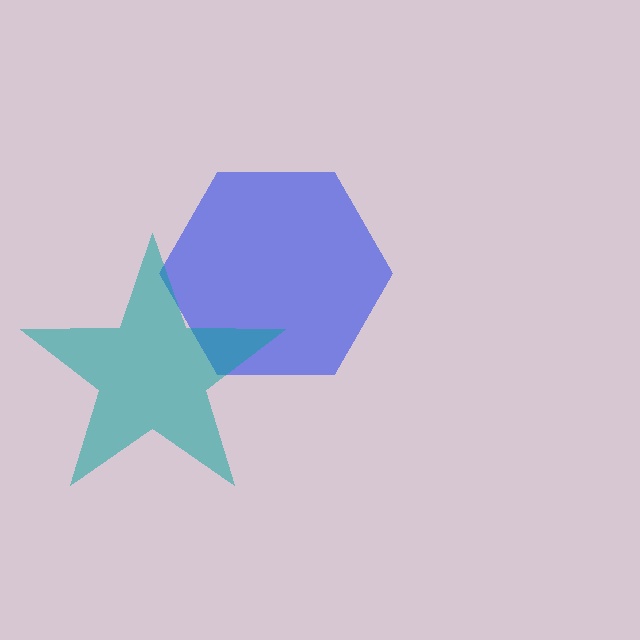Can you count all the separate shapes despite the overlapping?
Yes, there are 2 separate shapes.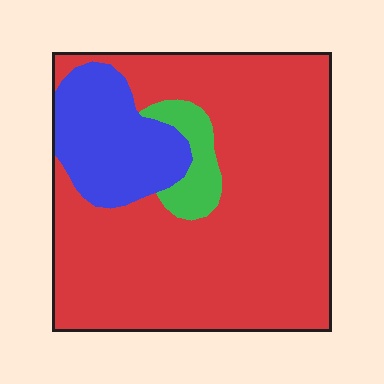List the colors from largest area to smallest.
From largest to smallest: red, blue, green.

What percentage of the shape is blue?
Blue covers around 15% of the shape.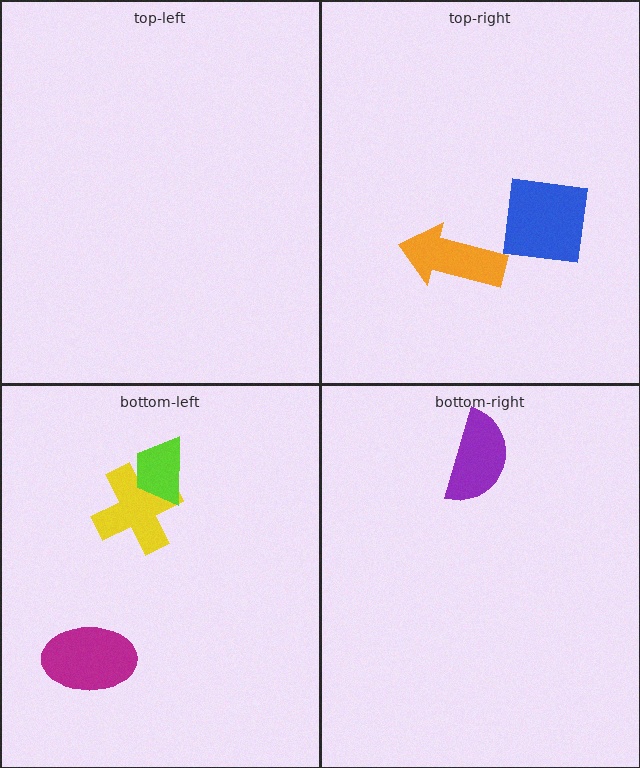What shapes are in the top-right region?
The orange arrow, the blue square.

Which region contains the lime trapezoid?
The bottom-left region.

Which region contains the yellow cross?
The bottom-left region.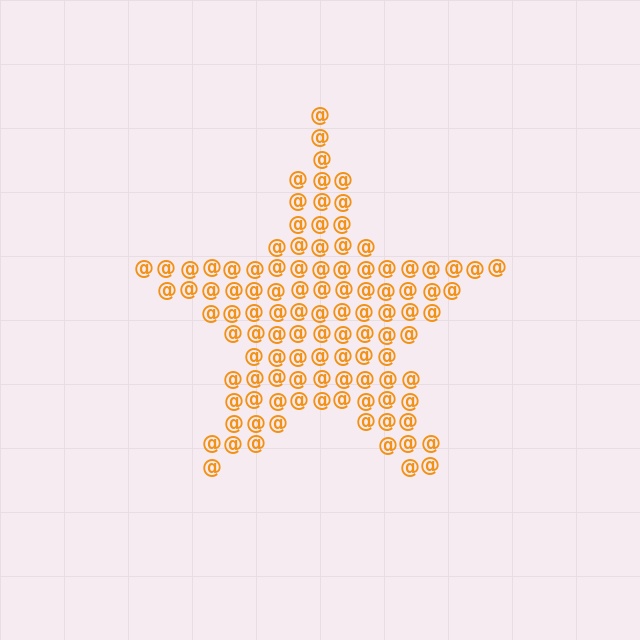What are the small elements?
The small elements are at signs.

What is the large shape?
The large shape is a star.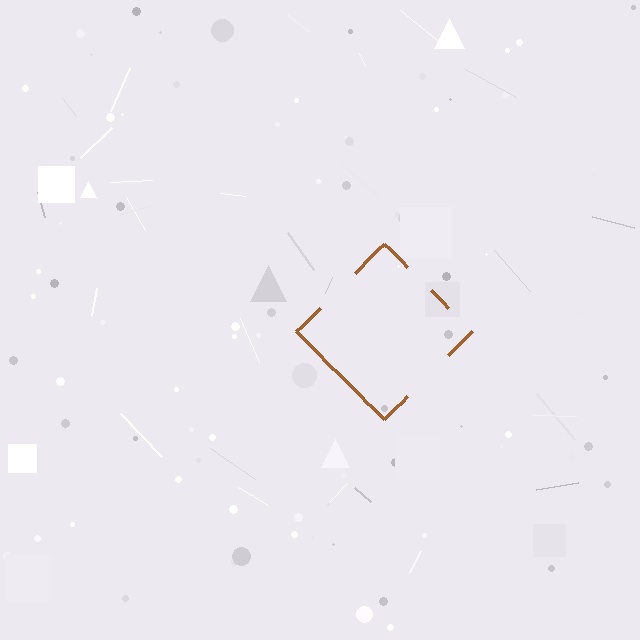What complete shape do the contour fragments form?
The contour fragments form a diamond.